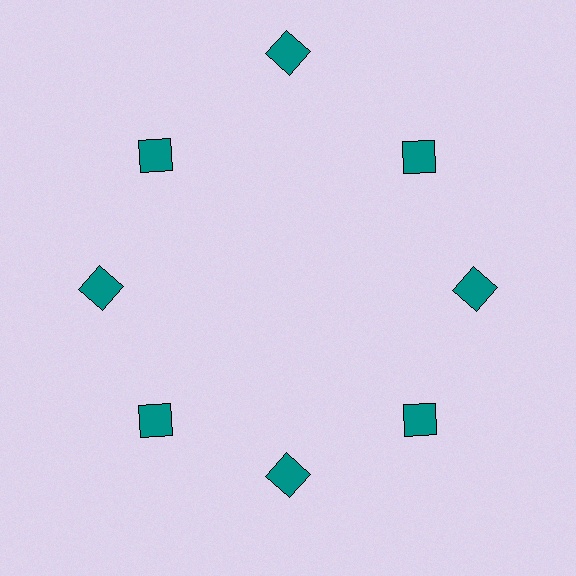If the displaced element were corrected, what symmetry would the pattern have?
It would have 8-fold rotational symmetry — the pattern would map onto itself every 45 degrees.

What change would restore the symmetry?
The symmetry would be restored by moving it inward, back onto the ring so that all 8 diamonds sit at equal angles and equal distance from the center.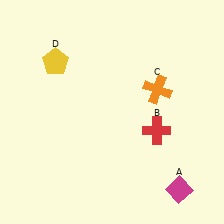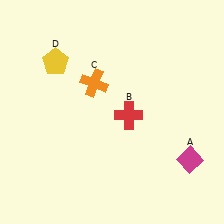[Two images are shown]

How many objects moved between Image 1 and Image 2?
3 objects moved between the two images.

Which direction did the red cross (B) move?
The red cross (B) moved left.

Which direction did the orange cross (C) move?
The orange cross (C) moved left.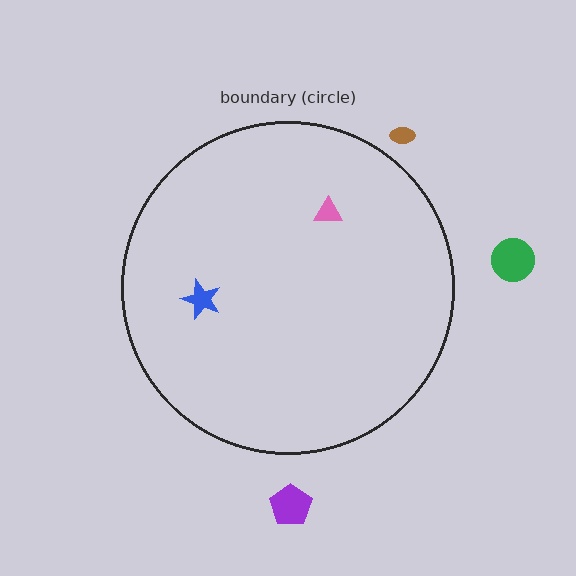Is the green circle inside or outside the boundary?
Outside.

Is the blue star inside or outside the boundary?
Inside.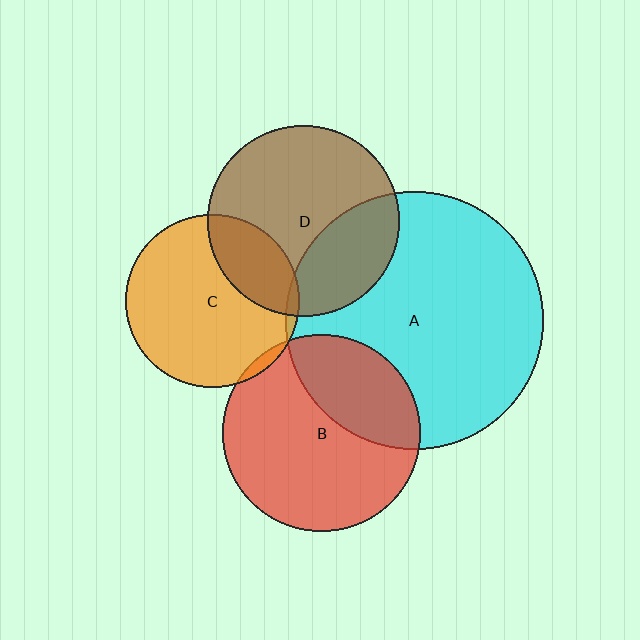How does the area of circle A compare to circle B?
Approximately 1.7 times.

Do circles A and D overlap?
Yes.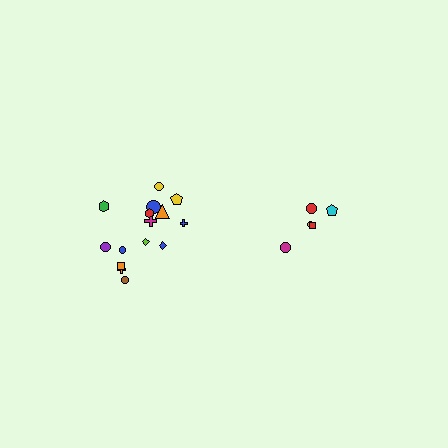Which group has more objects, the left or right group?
The left group.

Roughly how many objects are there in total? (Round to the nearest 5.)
Roughly 20 objects in total.